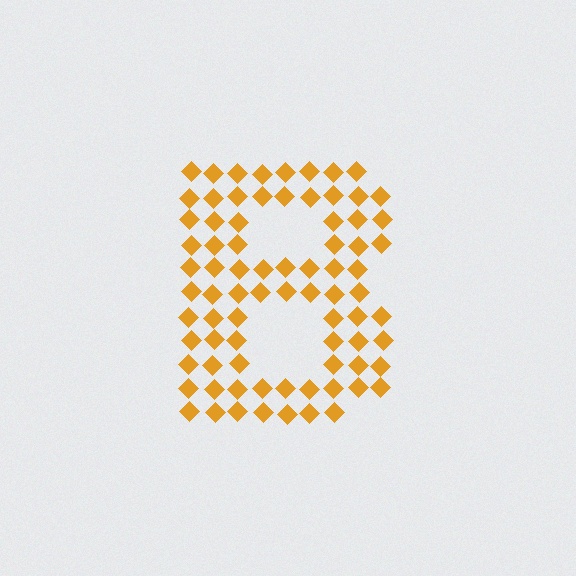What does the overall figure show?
The overall figure shows the letter B.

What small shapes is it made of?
It is made of small diamonds.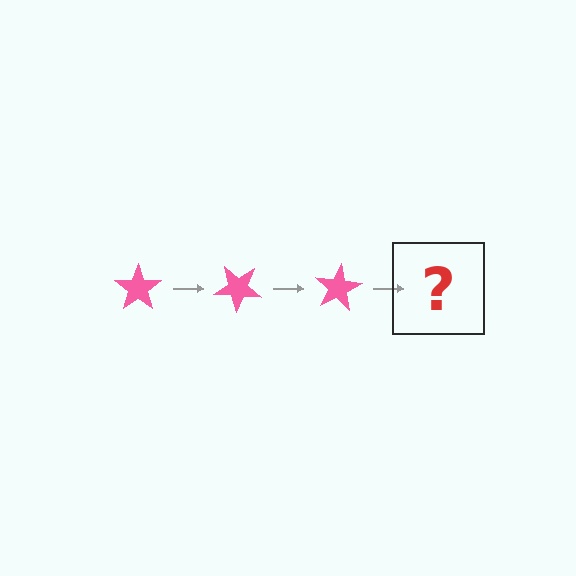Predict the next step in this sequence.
The next step is a pink star rotated 120 degrees.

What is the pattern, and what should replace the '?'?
The pattern is that the star rotates 40 degrees each step. The '?' should be a pink star rotated 120 degrees.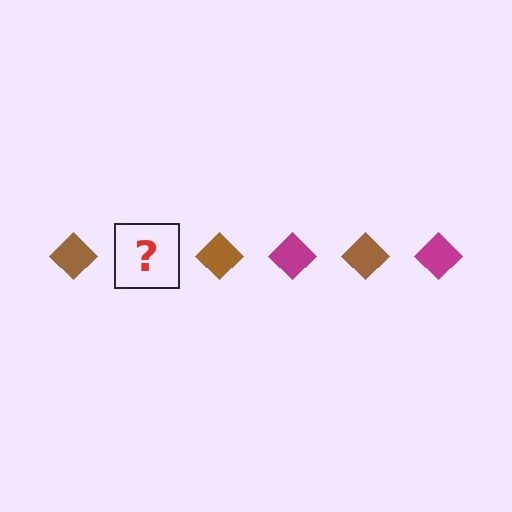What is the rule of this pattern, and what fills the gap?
The rule is that the pattern cycles through brown, magenta diamonds. The gap should be filled with a magenta diamond.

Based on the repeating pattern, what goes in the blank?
The blank should be a magenta diamond.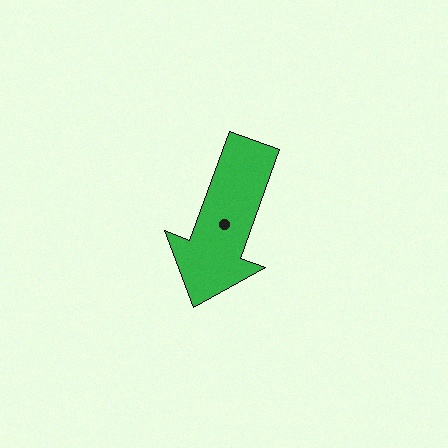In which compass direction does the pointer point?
South.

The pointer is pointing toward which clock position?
Roughly 7 o'clock.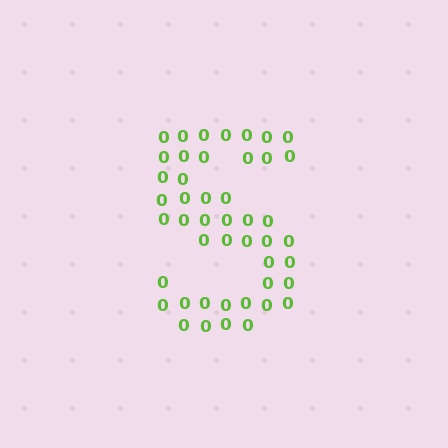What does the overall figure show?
The overall figure shows the letter S.